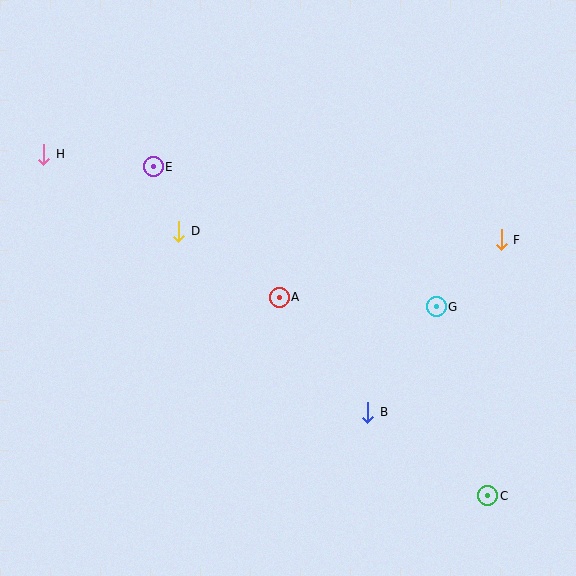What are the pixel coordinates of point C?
Point C is at (487, 496).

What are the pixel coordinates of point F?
Point F is at (501, 240).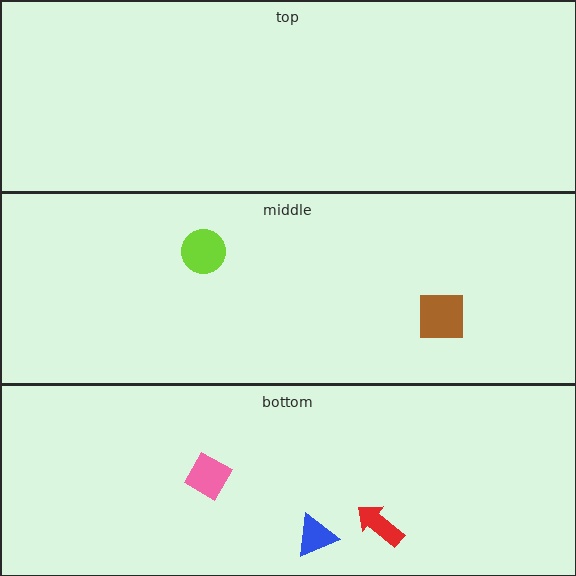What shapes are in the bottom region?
The pink diamond, the red arrow, the blue triangle.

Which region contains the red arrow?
The bottom region.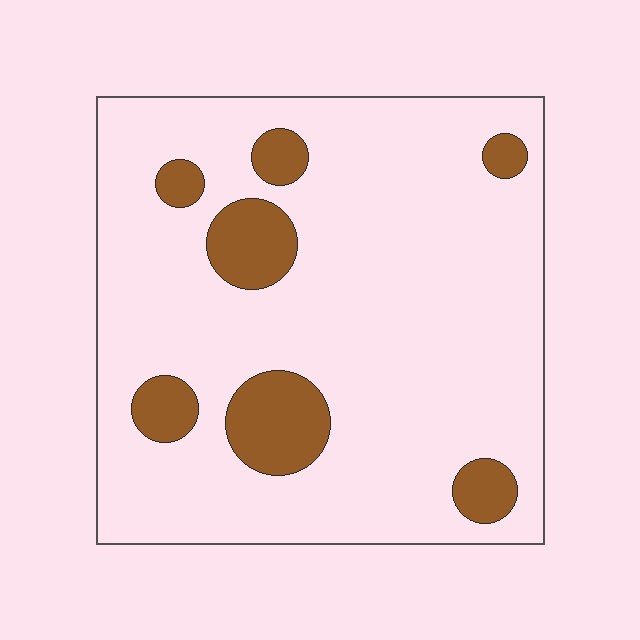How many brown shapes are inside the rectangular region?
7.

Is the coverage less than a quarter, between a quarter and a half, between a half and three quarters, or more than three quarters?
Less than a quarter.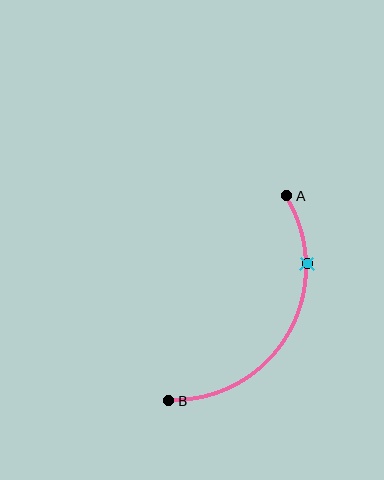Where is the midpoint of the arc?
The arc midpoint is the point on the curve farthest from the straight line joining A and B. It sits to the right of that line.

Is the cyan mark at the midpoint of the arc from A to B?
No. The cyan mark lies on the arc but is closer to endpoint A. The arc midpoint would be at the point on the curve equidistant along the arc from both A and B.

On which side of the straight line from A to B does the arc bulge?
The arc bulges to the right of the straight line connecting A and B.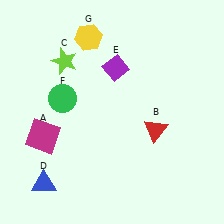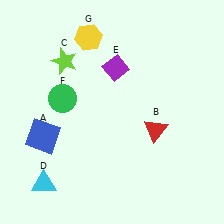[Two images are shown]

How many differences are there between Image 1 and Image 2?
There are 2 differences between the two images.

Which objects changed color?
A changed from magenta to blue. D changed from blue to cyan.